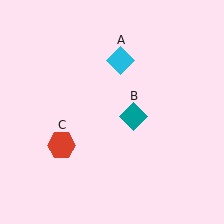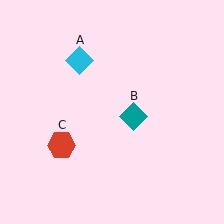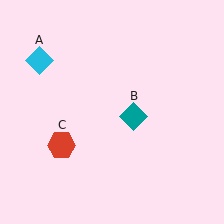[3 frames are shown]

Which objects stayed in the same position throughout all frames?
Teal diamond (object B) and red hexagon (object C) remained stationary.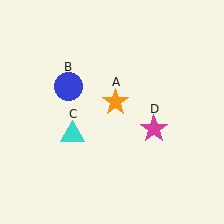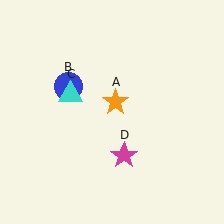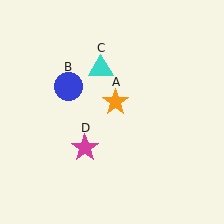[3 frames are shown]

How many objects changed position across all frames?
2 objects changed position: cyan triangle (object C), magenta star (object D).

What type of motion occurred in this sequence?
The cyan triangle (object C), magenta star (object D) rotated clockwise around the center of the scene.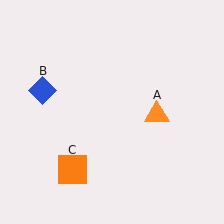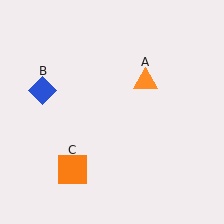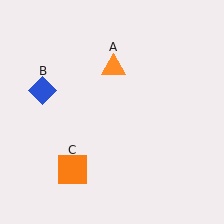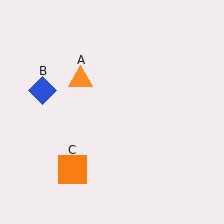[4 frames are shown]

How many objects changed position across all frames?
1 object changed position: orange triangle (object A).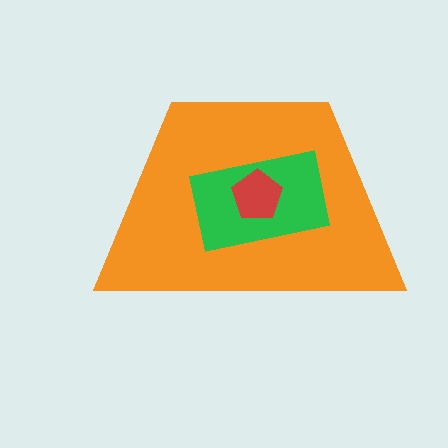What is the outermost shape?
The orange trapezoid.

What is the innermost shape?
The red pentagon.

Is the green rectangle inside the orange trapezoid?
Yes.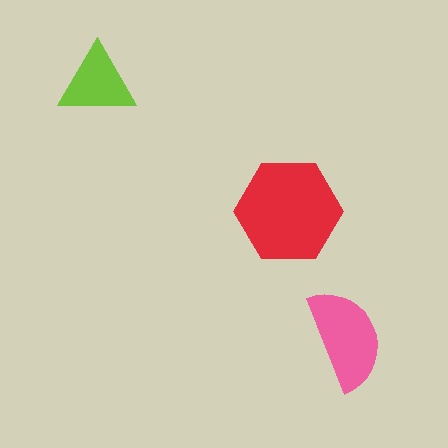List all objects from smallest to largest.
The lime triangle, the pink semicircle, the red hexagon.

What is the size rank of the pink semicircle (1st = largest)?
2nd.